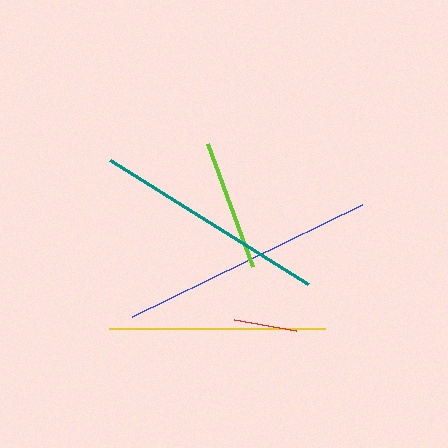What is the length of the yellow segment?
The yellow segment is approximately 216 pixels long.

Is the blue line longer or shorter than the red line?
The blue line is longer than the red line.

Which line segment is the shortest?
The red line is the shortest at approximately 63 pixels.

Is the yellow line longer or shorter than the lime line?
The yellow line is longer than the lime line.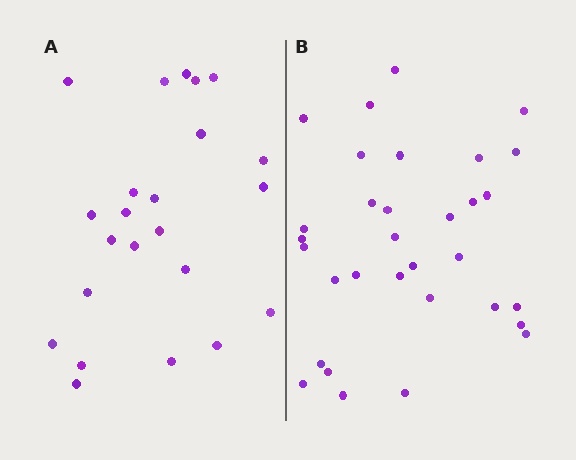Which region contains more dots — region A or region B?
Region B (the right region) has more dots.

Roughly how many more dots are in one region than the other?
Region B has roughly 8 or so more dots than region A.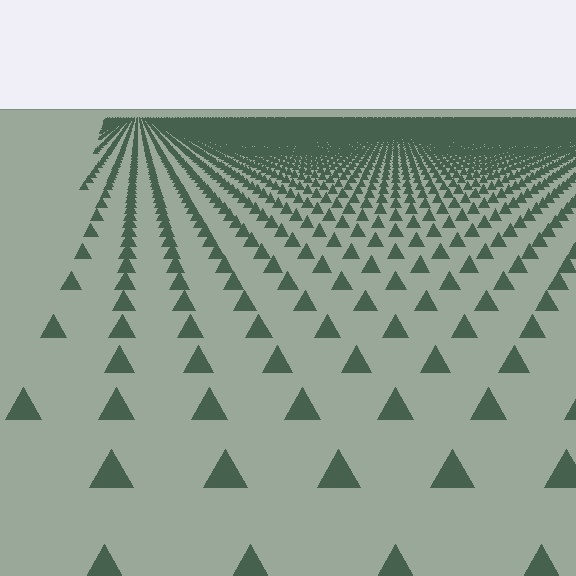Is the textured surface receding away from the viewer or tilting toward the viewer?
The surface is receding away from the viewer. Texture elements get smaller and denser toward the top.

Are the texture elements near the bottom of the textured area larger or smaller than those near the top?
Larger. Near the bottom, elements are closer to the viewer and appear at a bigger on-screen size.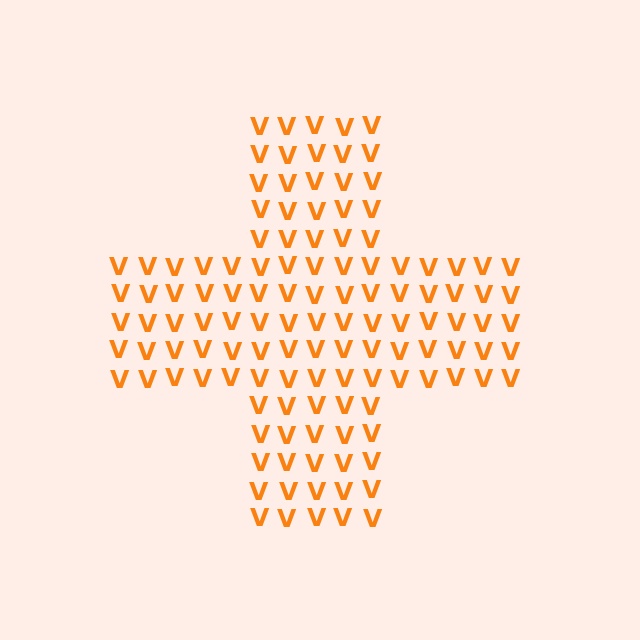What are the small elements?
The small elements are letter V's.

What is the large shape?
The large shape is a cross.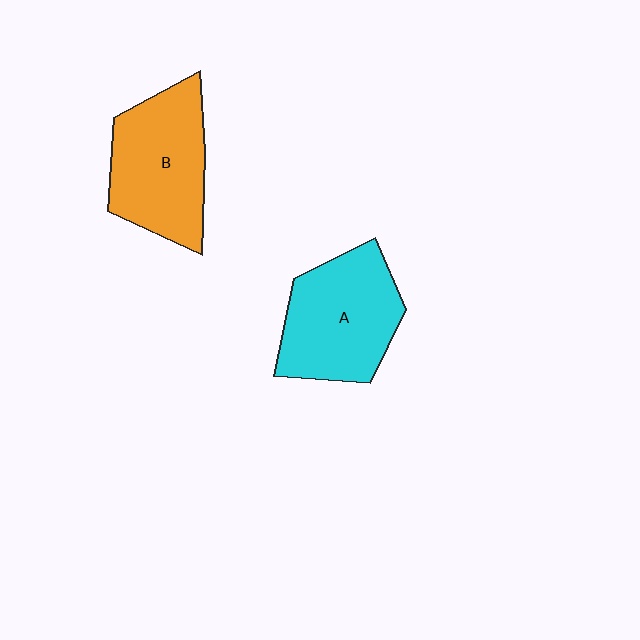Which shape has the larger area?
Shape A (cyan).